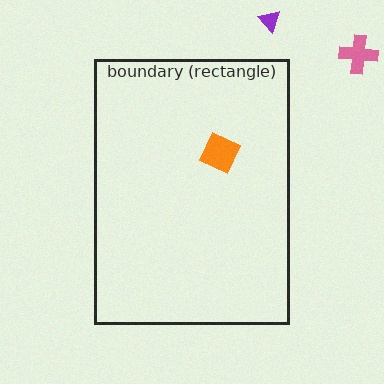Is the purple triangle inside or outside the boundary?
Outside.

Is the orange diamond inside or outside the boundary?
Inside.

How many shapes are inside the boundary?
1 inside, 2 outside.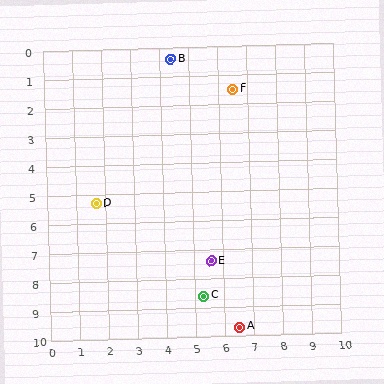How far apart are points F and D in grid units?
Points F and D are about 6.1 grid units apart.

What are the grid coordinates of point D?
Point D is at approximately (1.7, 5.3).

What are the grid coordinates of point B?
Point B is at approximately (4.4, 0.4).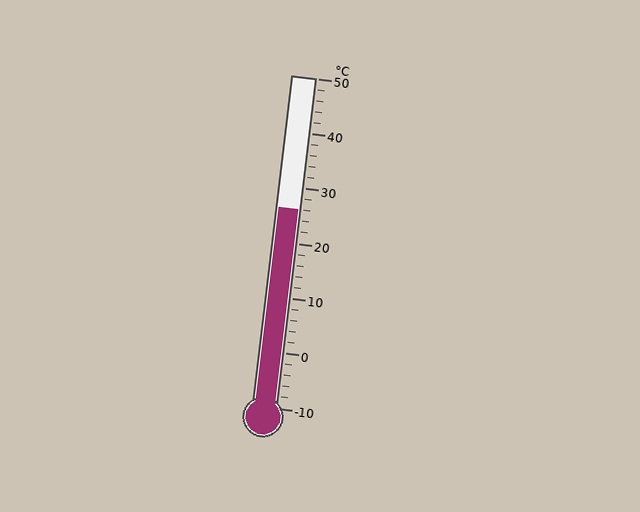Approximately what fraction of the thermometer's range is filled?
The thermometer is filled to approximately 60% of its range.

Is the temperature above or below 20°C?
The temperature is above 20°C.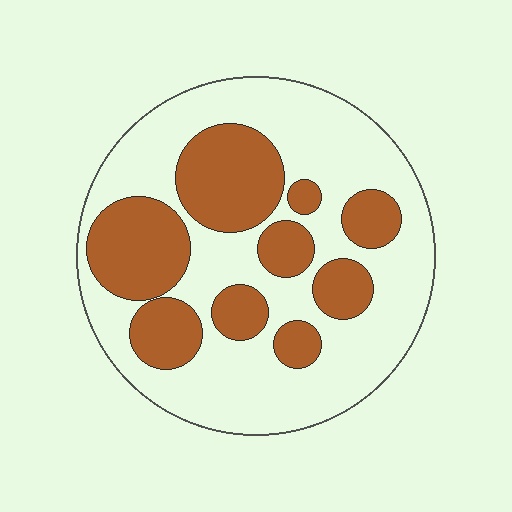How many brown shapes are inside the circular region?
9.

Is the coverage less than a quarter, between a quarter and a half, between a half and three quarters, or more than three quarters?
Between a quarter and a half.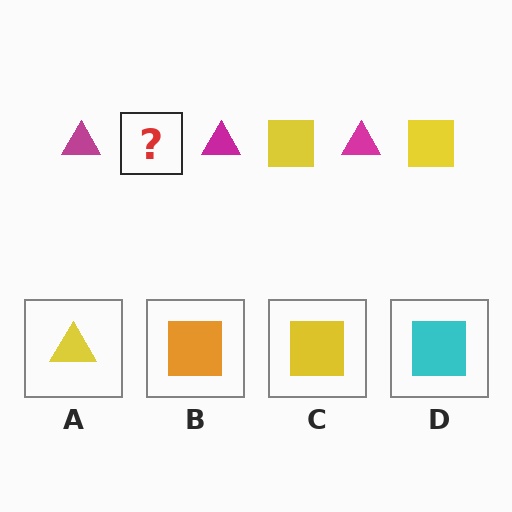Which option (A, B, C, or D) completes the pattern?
C.